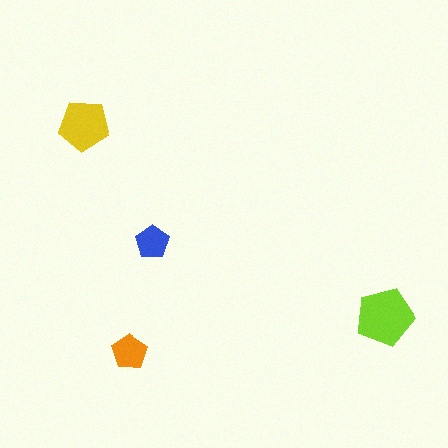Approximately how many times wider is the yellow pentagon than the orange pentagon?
About 1.5 times wider.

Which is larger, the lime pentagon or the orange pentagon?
The lime one.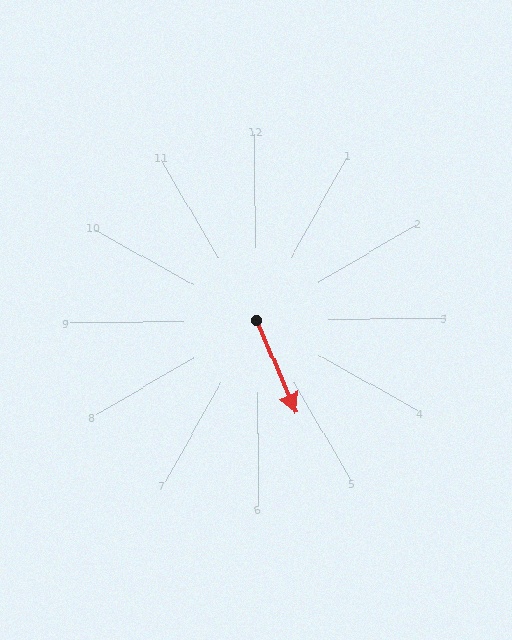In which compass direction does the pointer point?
Southeast.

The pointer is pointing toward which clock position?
Roughly 5 o'clock.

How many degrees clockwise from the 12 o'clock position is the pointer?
Approximately 157 degrees.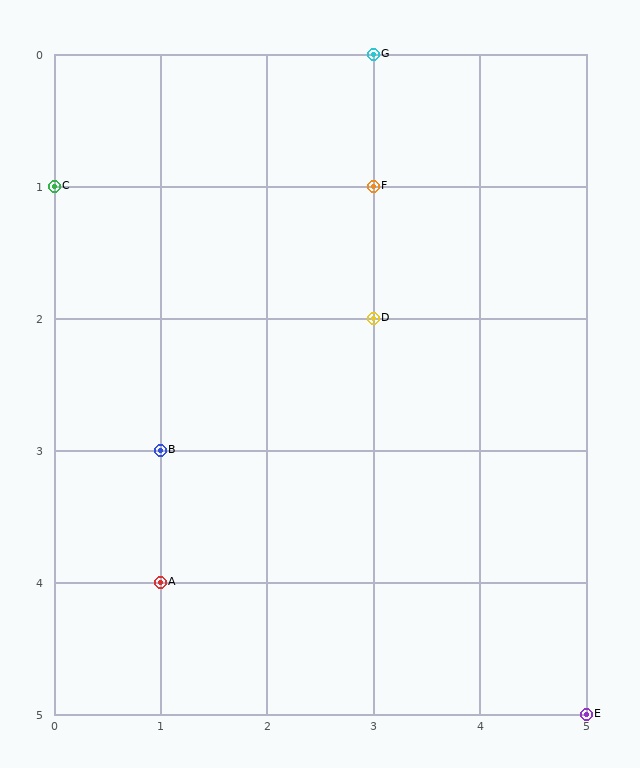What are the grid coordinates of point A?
Point A is at grid coordinates (1, 4).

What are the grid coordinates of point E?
Point E is at grid coordinates (5, 5).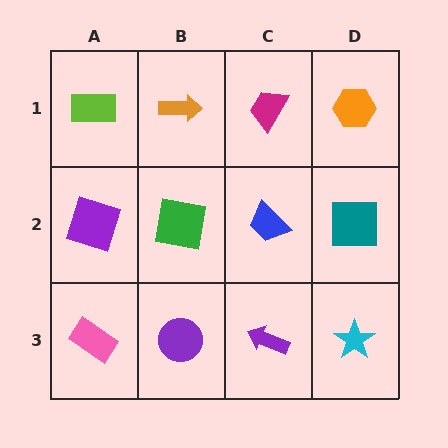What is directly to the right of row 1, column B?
A magenta trapezoid.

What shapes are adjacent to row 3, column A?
A purple square (row 2, column A), a purple circle (row 3, column B).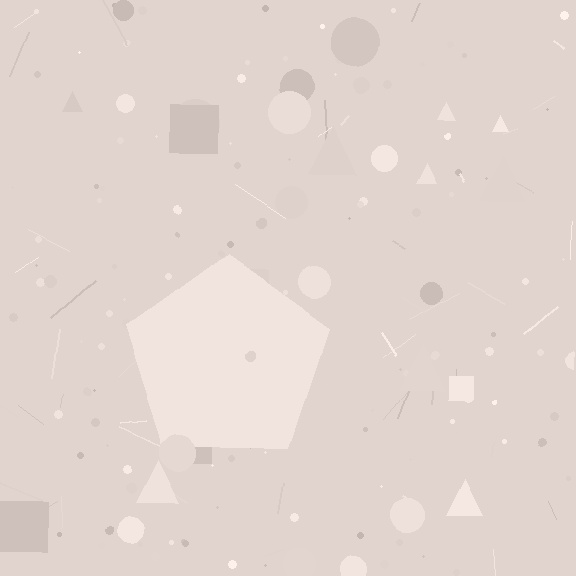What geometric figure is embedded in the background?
A pentagon is embedded in the background.